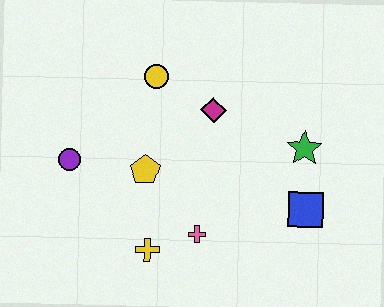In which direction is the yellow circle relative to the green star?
The yellow circle is to the left of the green star.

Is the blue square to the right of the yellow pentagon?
Yes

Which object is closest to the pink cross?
The yellow cross is closest to the pink cross.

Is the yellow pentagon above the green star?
No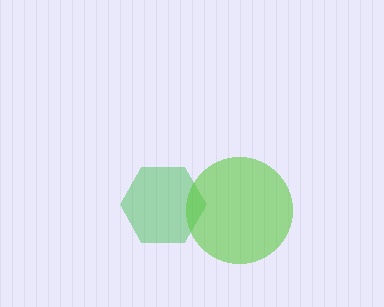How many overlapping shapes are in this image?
There are 2 overlapping shapes in the image.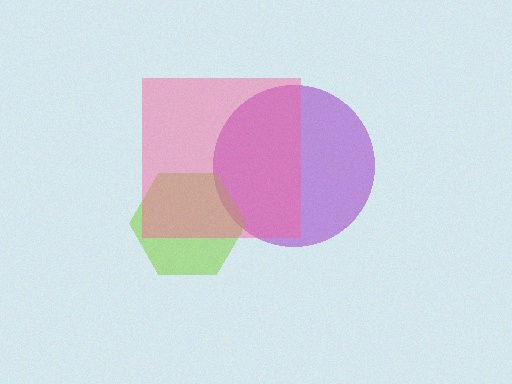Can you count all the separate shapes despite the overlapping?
Yes, there are 3 separate shapes.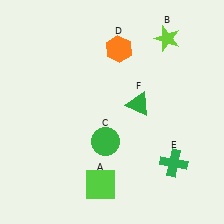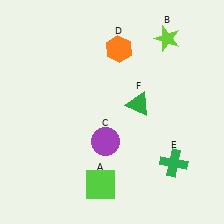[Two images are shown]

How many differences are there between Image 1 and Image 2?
There is 1 difference between the two images.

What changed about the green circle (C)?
In Image 1, C is green. In Image 2, it changed to purple.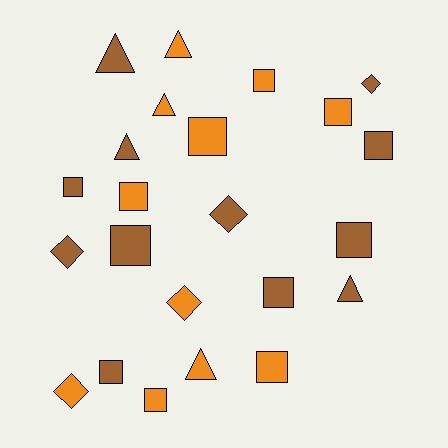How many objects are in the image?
There are 23 objects.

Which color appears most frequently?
Brown, with 12 objects.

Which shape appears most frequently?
Square, with 12 objects.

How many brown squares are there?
There are 6 brown squares.